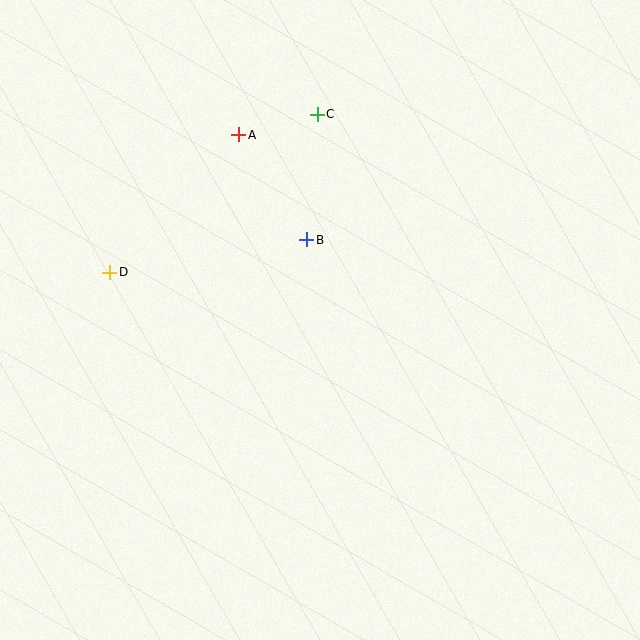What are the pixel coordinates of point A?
Point A is at (239, 135).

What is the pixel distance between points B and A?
The distance between B and A is 125 pixels.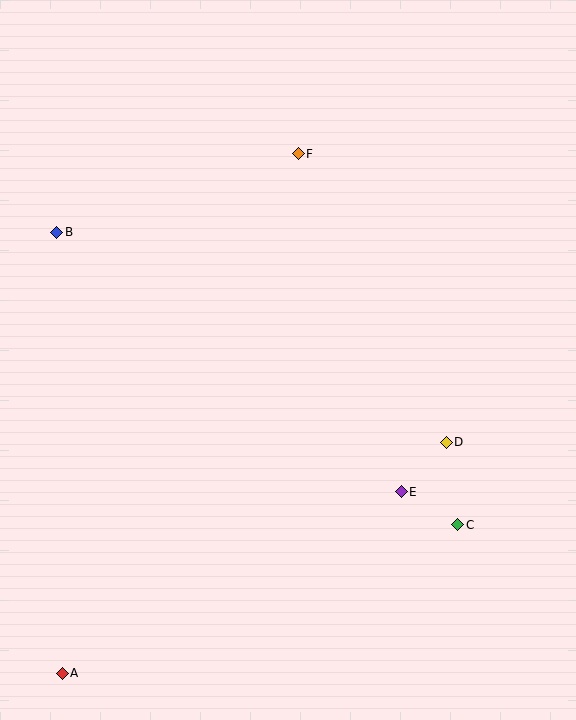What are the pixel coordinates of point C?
Point C is at (458, 525).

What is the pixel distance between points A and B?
The distance between A and B is 441 pixels.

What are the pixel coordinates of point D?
Point D is at (446, 442).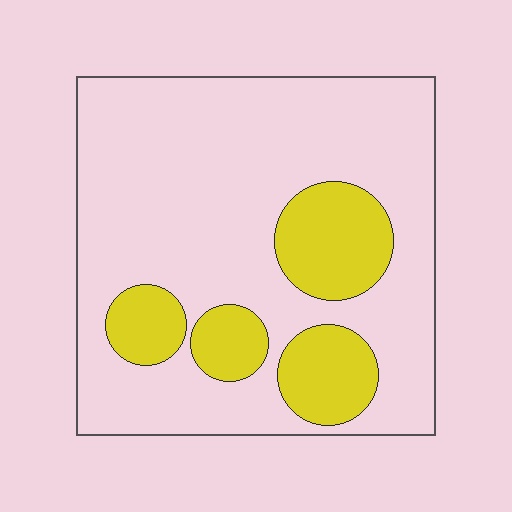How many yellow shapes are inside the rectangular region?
4.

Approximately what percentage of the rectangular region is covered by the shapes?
Approximately 25%.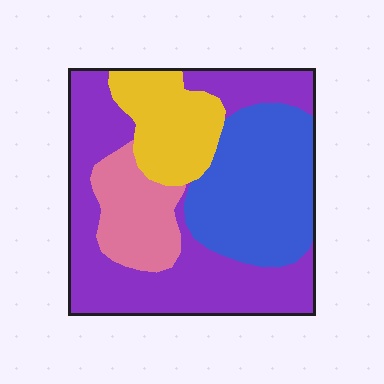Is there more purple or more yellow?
Purple.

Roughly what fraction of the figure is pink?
Pink covers roughly 15% of the figure.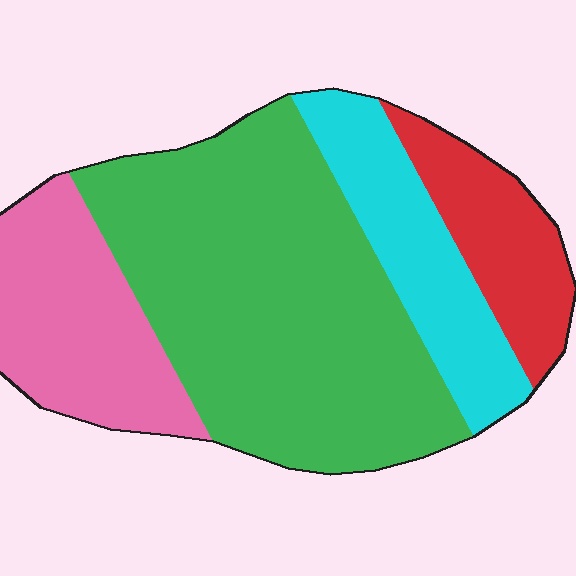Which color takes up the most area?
Green, at roughly 50%.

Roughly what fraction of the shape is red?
Red covers 13% of the shape.